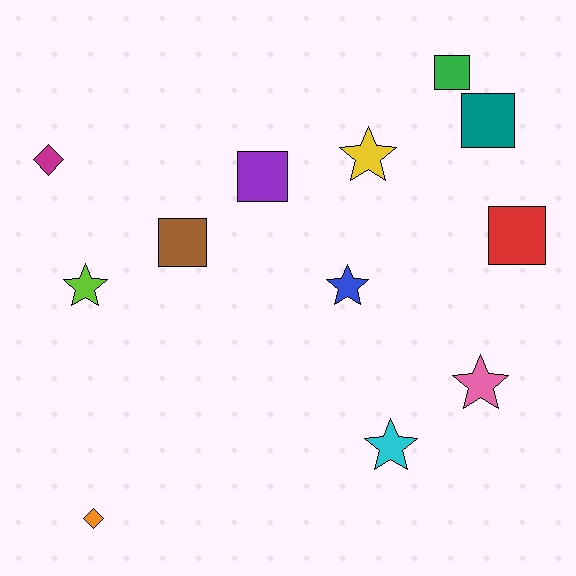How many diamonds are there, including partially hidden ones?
There are 2 diamonds.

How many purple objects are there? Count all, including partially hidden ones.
There is 1 purple object.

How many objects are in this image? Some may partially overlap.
There are 12 objects.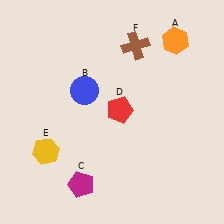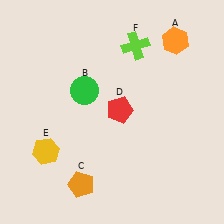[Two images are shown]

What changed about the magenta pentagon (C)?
In Image 1, C is magenta. In Image 2, it changed to orange.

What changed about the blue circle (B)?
In Image 1, B is blue. In Image 2, it changed to green.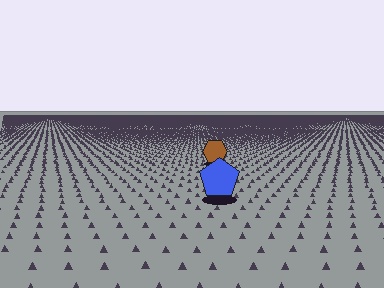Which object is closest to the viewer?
The blue pentagon is closest. The texture marks near it are larger and more spread out.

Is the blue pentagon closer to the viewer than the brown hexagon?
Yes. The blue pentagon is closer — you can tell from the texture gradient: the ground texture is coarser near it.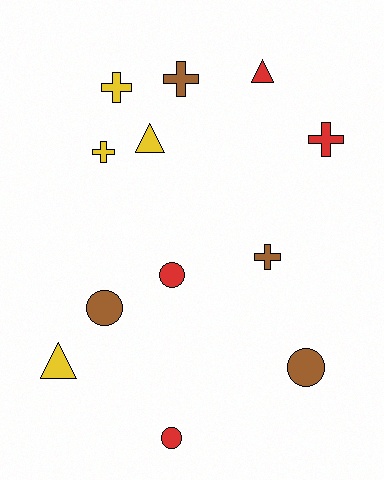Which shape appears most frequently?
Cross, with 5 objects.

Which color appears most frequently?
Brown, with 4 objects.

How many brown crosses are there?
There are 2 brown crosses.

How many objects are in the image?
There are 12 objects.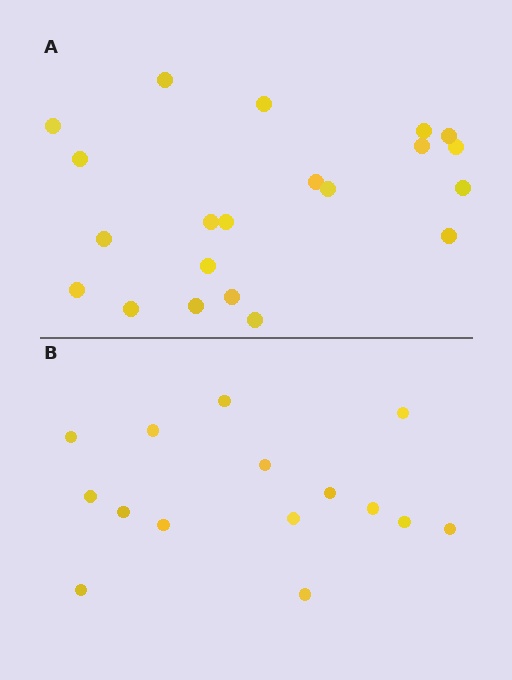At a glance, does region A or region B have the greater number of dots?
Region A (the top region) has more dots.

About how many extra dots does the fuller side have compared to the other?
Region A has about 6 more dots than region B.